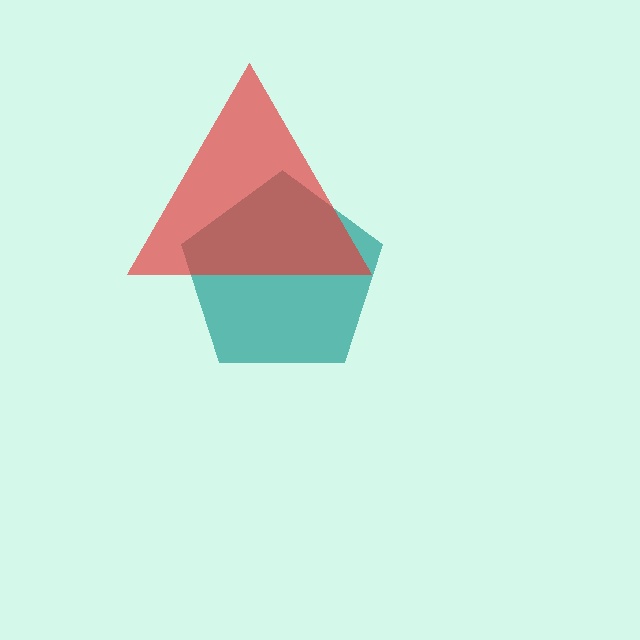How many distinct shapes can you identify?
There are 2 distinct shapes: a teal pentagon, a red triangle.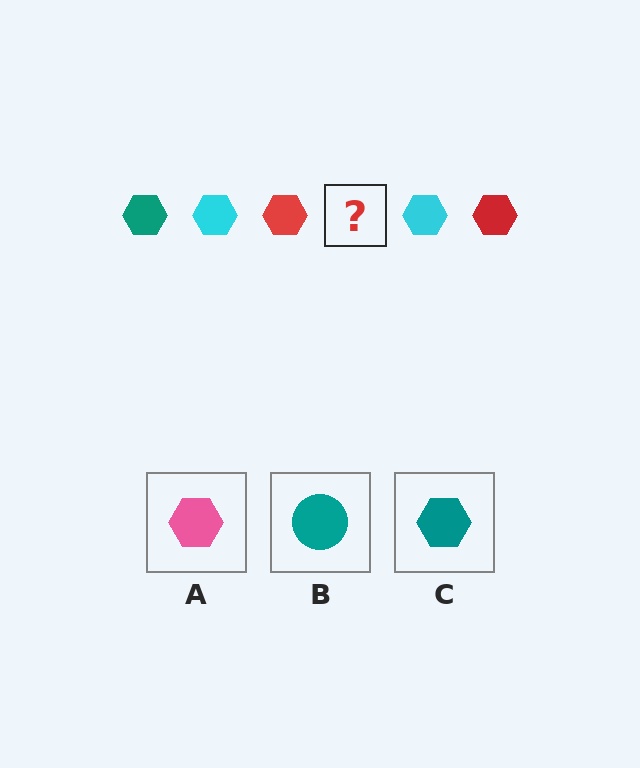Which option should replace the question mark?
Option C.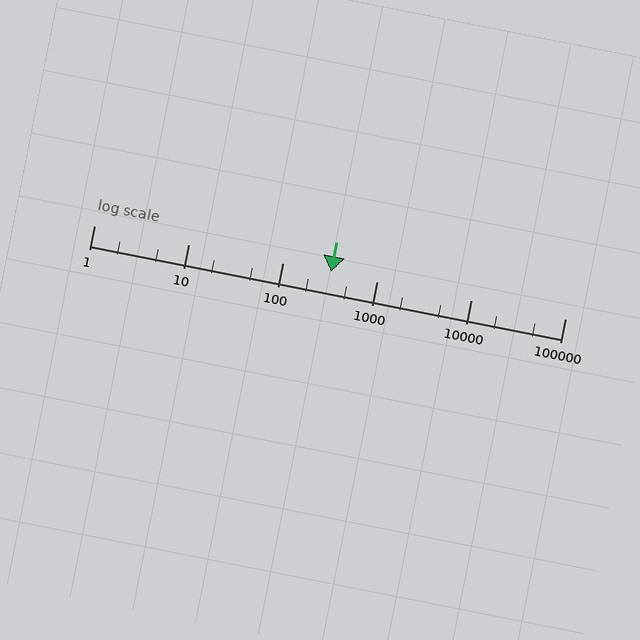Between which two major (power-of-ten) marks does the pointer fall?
The pointer is between 100 and 1000.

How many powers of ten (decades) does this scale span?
The scale spans 5 decades, from 1 to 100000.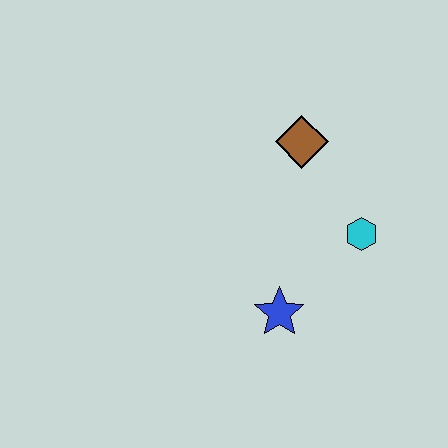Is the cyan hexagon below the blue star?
No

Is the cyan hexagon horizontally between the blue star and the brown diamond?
No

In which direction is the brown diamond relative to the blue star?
The brown diamond is above the blue star.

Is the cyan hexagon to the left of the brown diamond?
No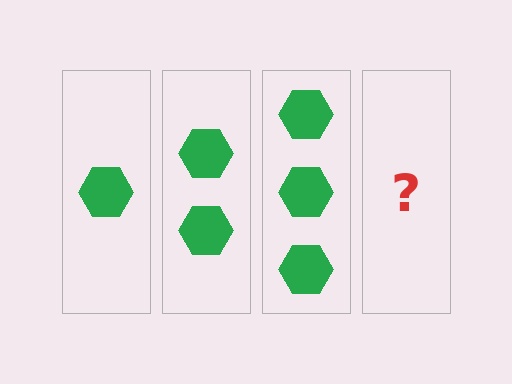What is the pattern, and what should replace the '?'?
The pattern is that each step adds one more hexagon. The '?' should be 4 hexagons.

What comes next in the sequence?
The next element should be 4 hexagons.